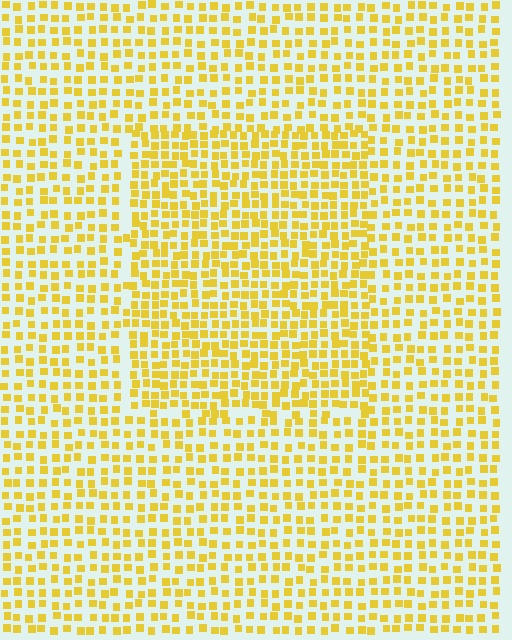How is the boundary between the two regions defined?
The boundary is defined by a change in element density (approximately 1.5x ratio). All elements are the same color, size, and shape.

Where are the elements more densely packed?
The elements are more densely packed inside the rectangle boundary.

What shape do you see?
I see a rectangle.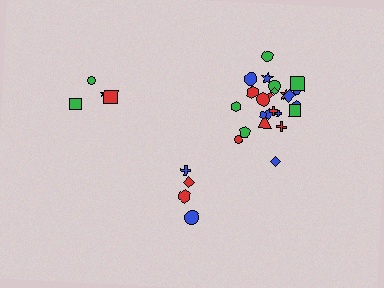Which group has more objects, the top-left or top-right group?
The top-right group.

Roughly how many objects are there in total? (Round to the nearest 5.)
Roughly 35 objects in total.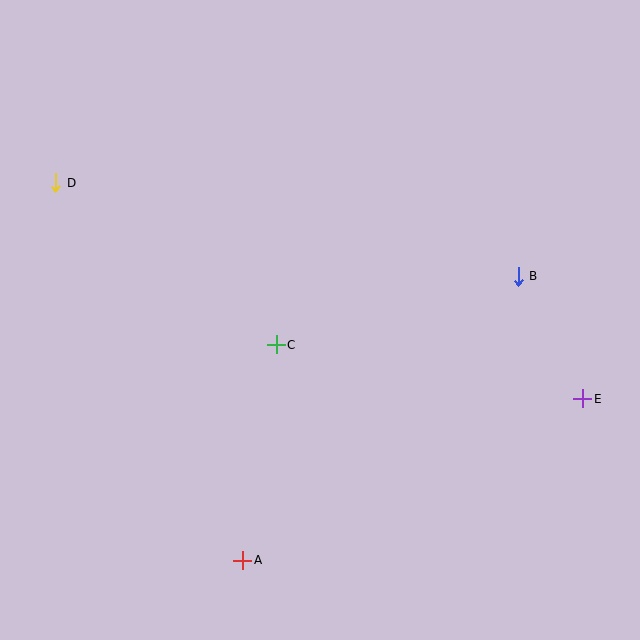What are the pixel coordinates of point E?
Point E is at (583, 399).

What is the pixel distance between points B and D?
The distance between B and D is 472 pixels.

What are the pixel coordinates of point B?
Point B is at (518, 276).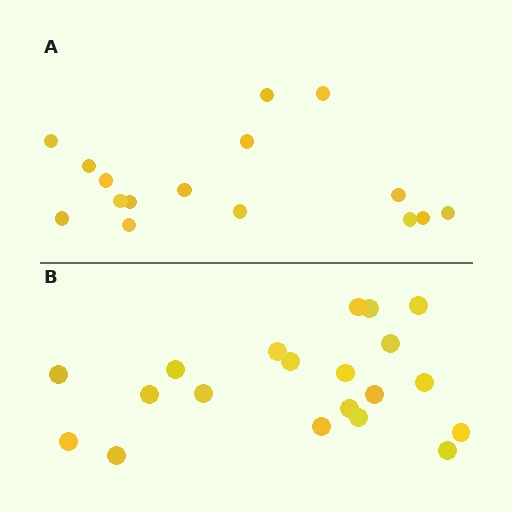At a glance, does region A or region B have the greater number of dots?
Region B (the bottom region) has more dots.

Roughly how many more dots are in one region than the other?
Region B has about 4 more dots than region A.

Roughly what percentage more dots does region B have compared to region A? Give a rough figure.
About 25% more.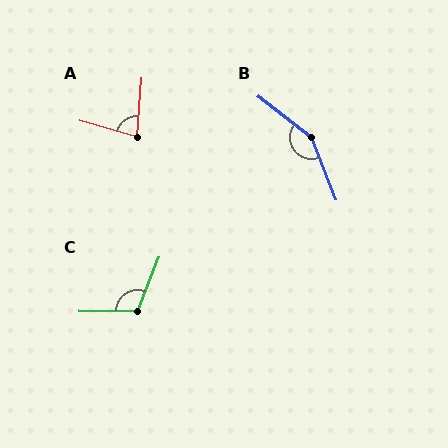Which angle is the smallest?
A, at approximately 78 degrees.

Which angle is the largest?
B, at approximately 149 degrees.